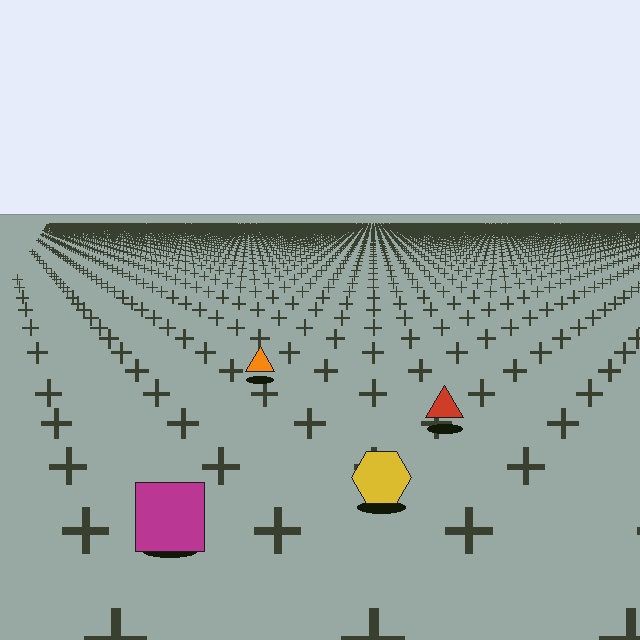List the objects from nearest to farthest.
From nearest to farthest: the magenta square, the yellow hexagon, the red triangle, the orange triangle.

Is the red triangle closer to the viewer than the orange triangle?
Yes. The red triangle is closer — you can tell from the texture gradient: the ground texture is coarser near it.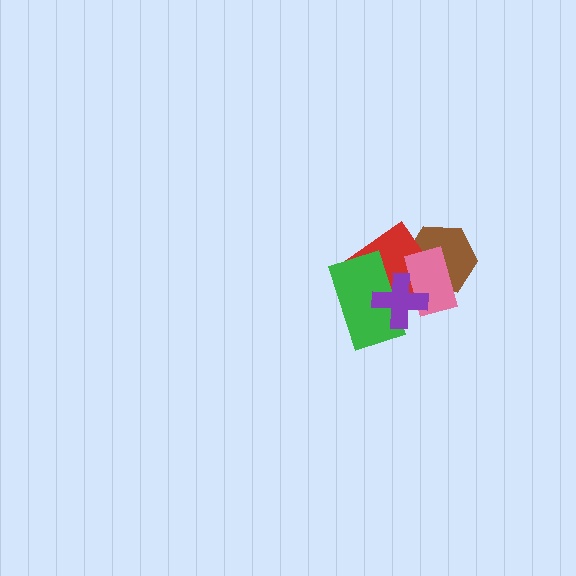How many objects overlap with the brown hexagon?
3 objects overlap with the brown hexagon.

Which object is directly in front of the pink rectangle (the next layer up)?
The green rectangle is directly in front of the pink rectangle.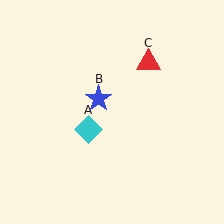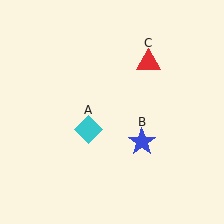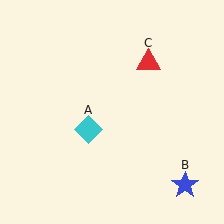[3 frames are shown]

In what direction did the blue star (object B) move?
The blue star (object B) moved down and to the right.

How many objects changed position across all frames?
1 object changed position: blue star (object B).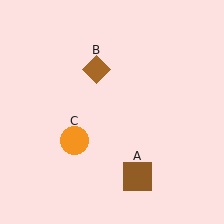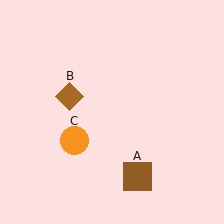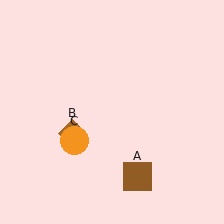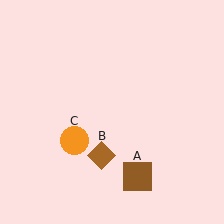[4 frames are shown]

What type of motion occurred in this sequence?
The brown diamond (object B) rotated counterclockwise around the center of the scene.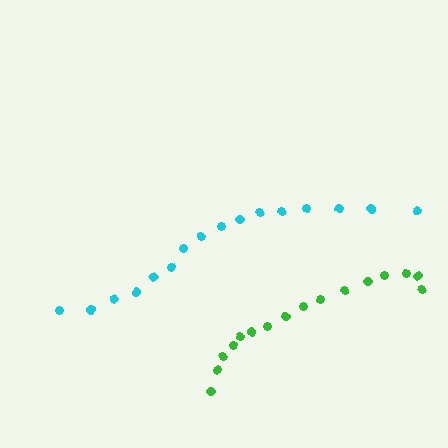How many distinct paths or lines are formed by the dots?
There are 2 distinct paths.